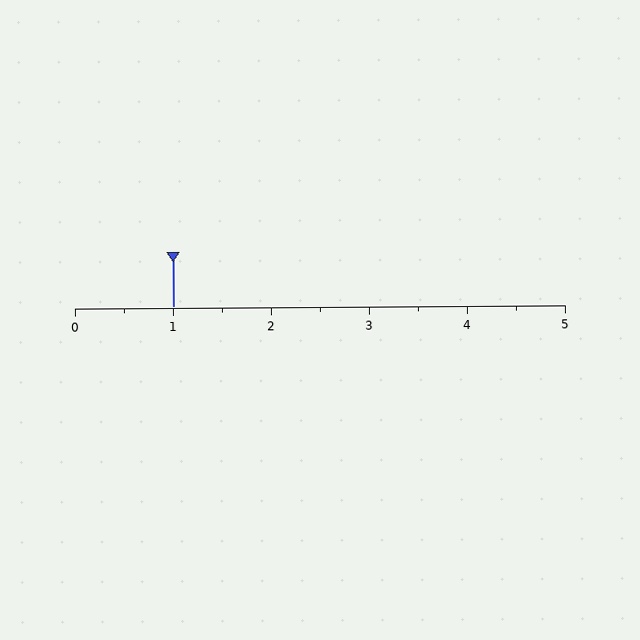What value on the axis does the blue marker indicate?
The marker indicates approximately 1.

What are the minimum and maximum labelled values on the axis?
The axis runs from 0 to 5.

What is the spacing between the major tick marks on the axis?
The major ticks are spaced 1 apart.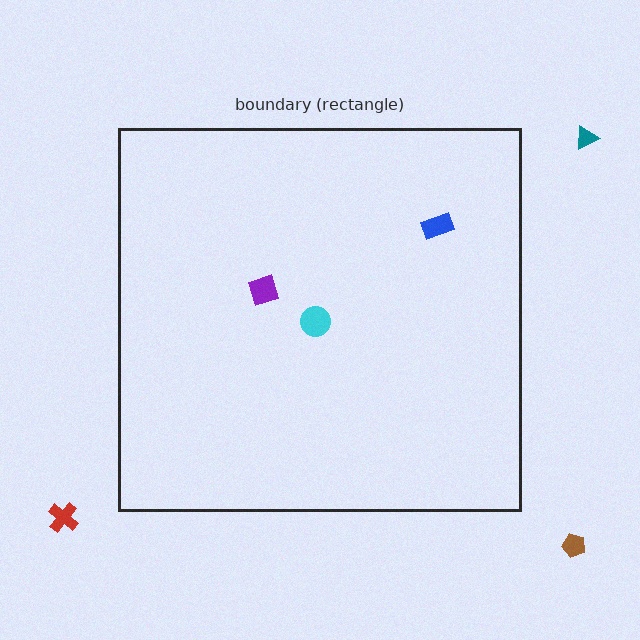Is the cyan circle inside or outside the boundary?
Inside.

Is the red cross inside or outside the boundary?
Outside.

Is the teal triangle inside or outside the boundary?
Outside.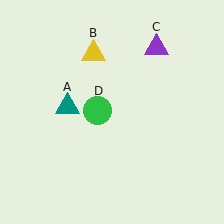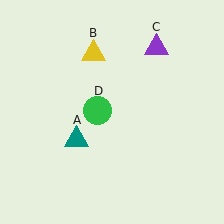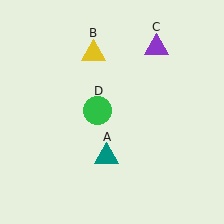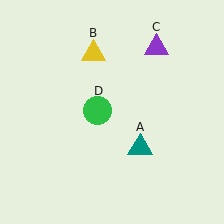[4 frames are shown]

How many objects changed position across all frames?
1 object changed position: teal triangle (object A).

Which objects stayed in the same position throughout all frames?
Yellow triangle (object B) and purple triangle (object C) and green circle (object D) remained stationary.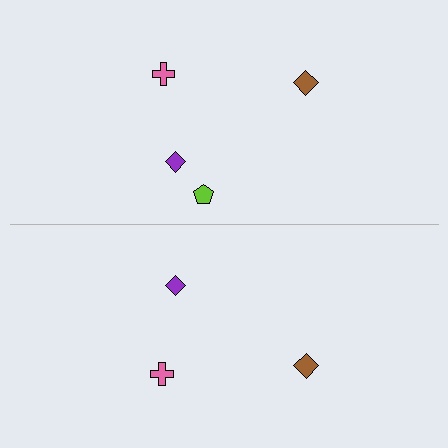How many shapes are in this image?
There are 7 shapes in this image.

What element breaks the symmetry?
A lime pentagon is missing from the bottom side.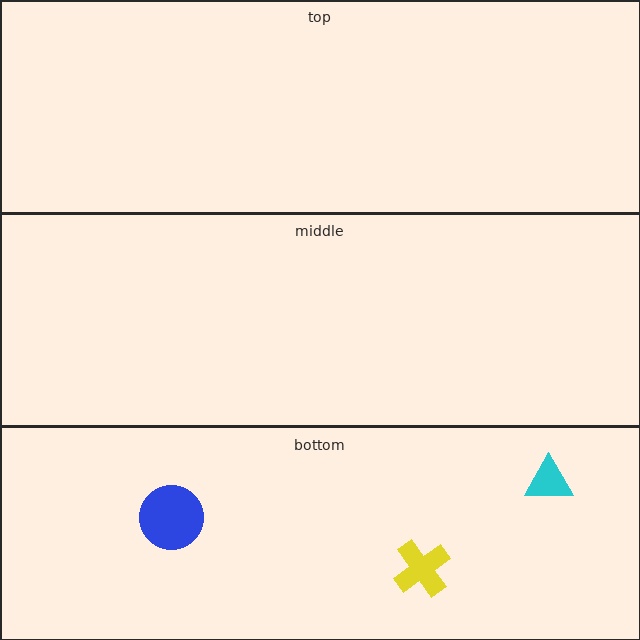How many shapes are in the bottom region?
3.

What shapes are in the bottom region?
The yellow cross, the blue circle, the cyan triangle.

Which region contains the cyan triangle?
The bottom region.